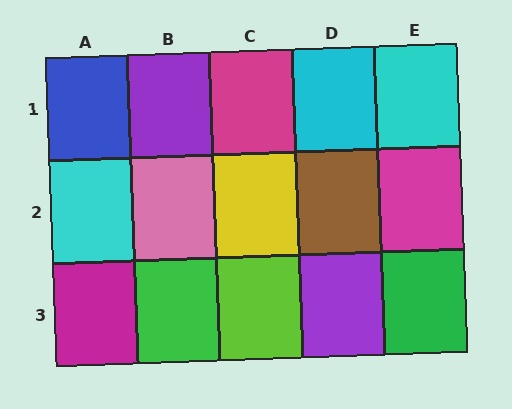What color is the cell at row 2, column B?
Pink.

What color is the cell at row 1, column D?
Cyan.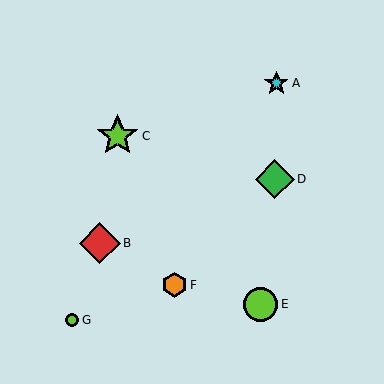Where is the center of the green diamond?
The center of the green diamond is at (275, 179).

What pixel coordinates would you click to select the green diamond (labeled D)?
Click at (275, 179) to select the green diamond D.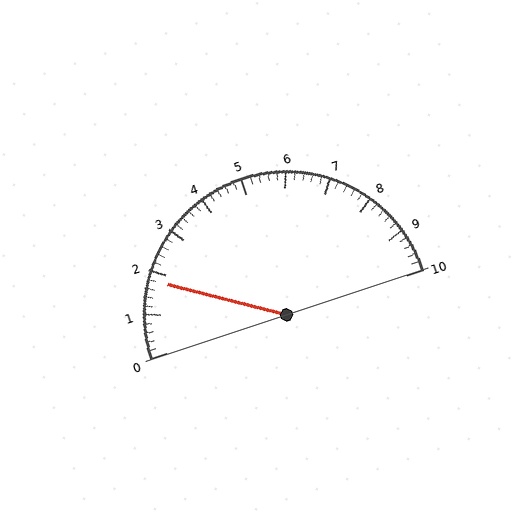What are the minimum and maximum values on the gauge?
The gauge ranges from 0 to 10.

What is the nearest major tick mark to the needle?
The nearest major tick mark is 2.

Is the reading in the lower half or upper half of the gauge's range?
The reading is in the lower half of the range (0 to 10).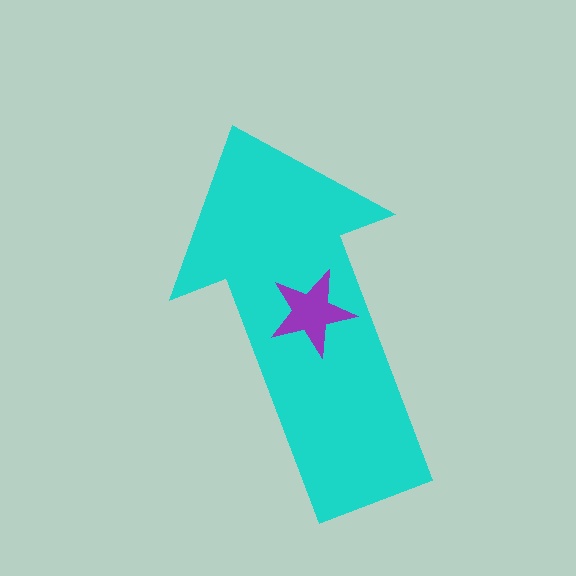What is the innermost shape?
The purple star.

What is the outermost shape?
The cyan arrow.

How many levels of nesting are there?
2.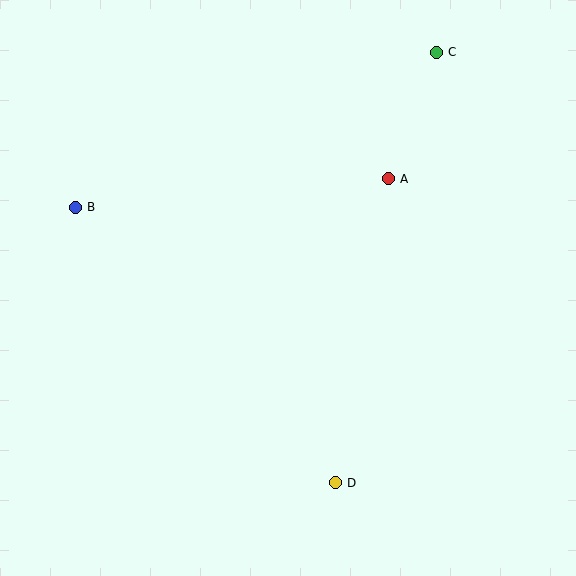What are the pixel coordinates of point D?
Point D is at (335, 483).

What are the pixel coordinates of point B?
Point B is at (75, 207).